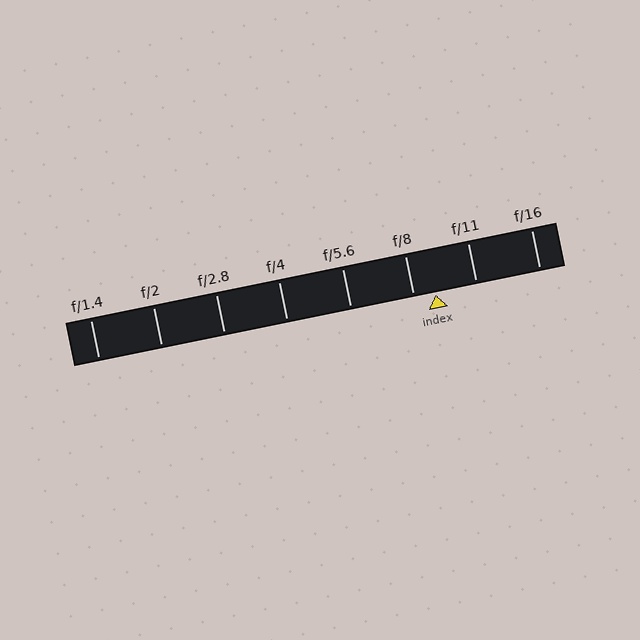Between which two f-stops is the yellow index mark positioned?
The index mark is between f/8 and f/11.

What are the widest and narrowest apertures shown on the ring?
The widest aperture shown is f/1.4 and the narrowest is f/16.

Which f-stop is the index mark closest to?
The index mark is closest to f/8.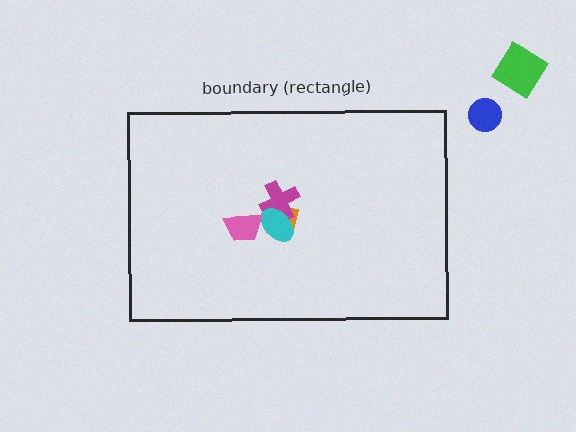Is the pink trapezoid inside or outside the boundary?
Inside.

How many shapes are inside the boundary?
4 inside, 2 outside.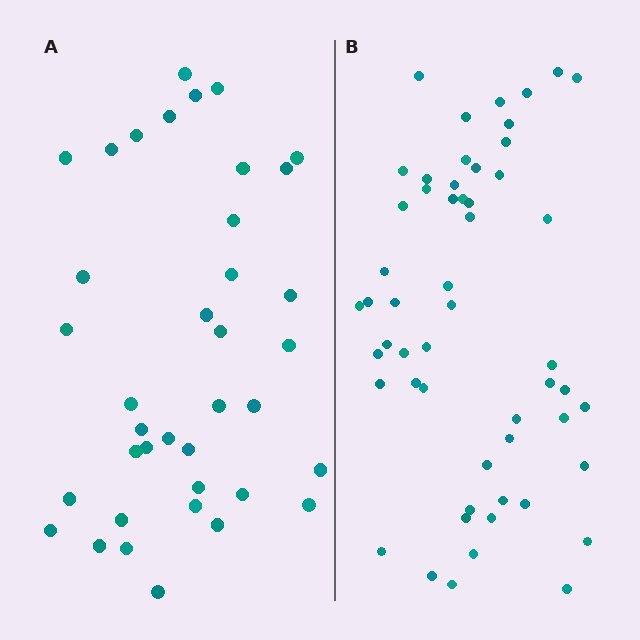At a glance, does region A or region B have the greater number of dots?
Region B (the right region) has more dots.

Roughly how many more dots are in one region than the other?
Region B has approximately 15 more dots than region A.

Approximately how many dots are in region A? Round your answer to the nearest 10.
About 40 dots. (The exact count is 38, which rounds to 40.)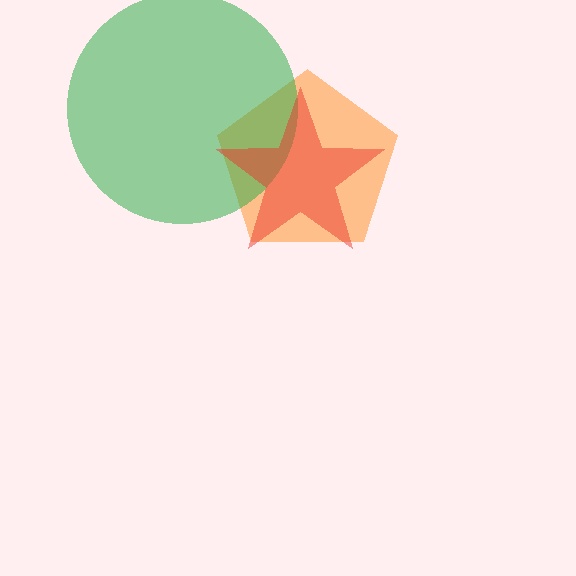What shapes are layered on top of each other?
The layered shapes are: an orange pentagon, a green circle, a red star.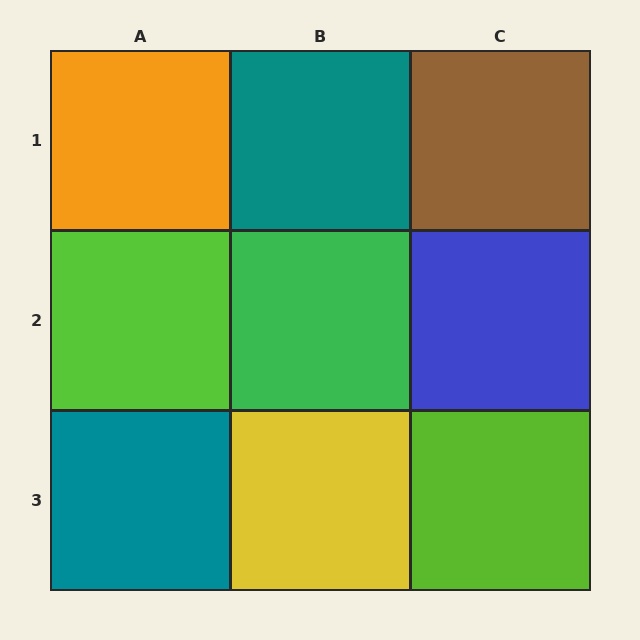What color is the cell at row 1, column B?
Teal.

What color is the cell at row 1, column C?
Brown.